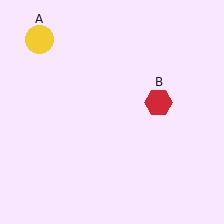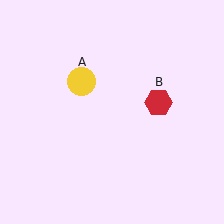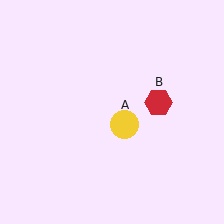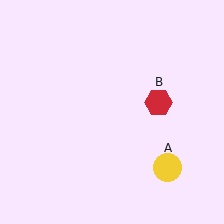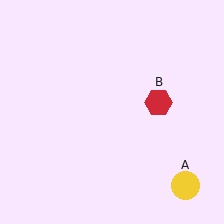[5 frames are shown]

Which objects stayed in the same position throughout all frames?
Red hexagon (object B) remained stationary.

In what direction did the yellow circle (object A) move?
The yellow circle (object A) moved down and to the right.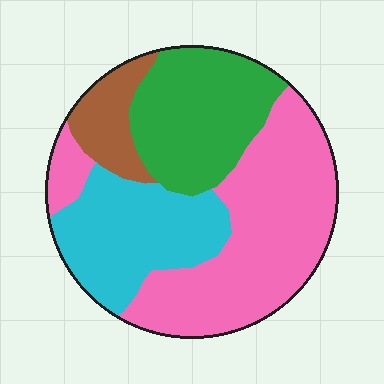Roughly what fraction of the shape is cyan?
Cyan takes up between a sixth and a third of the shape.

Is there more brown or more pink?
Pink.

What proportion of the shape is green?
Green covers around 25% of the shape.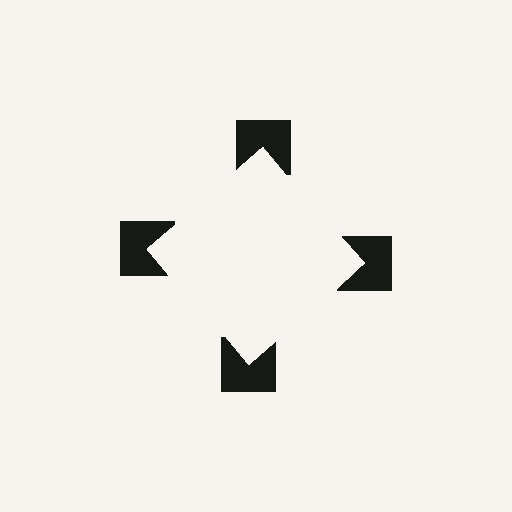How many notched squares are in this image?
There are 4 — one at each vertex of the illusory square.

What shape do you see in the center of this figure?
An illusory square — its edges are inferred from the aligned wedge cuts in the notched squares, not physically drawn.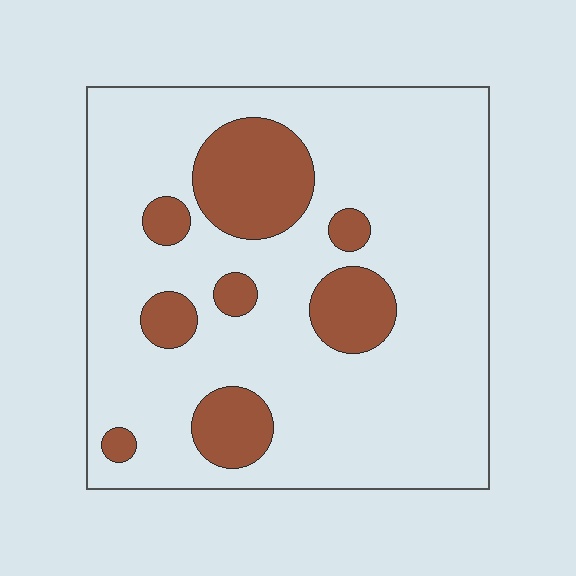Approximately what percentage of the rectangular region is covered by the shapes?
Approximately 20%.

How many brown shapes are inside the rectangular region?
8.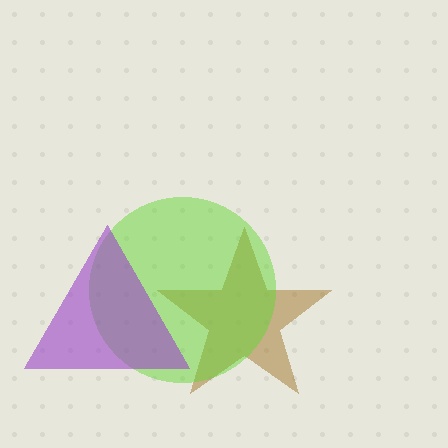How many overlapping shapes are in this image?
There are 3 overlapping shapes in the image.